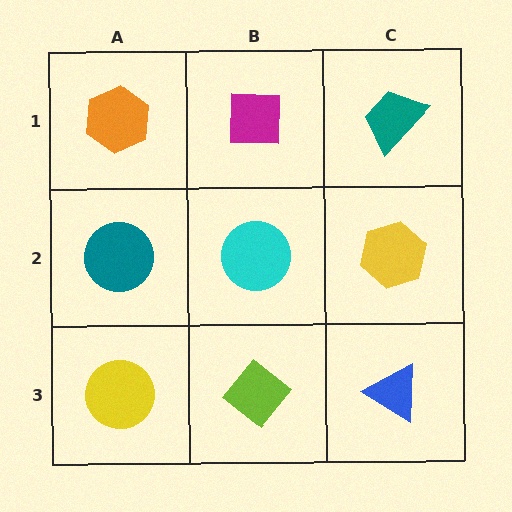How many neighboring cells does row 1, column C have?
2.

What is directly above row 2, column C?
A teal trapezoid.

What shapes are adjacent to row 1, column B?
A cyan circle (row 2, column B), an orange hexagon (row 1, column A), a teal trapezoid (row 1, column C).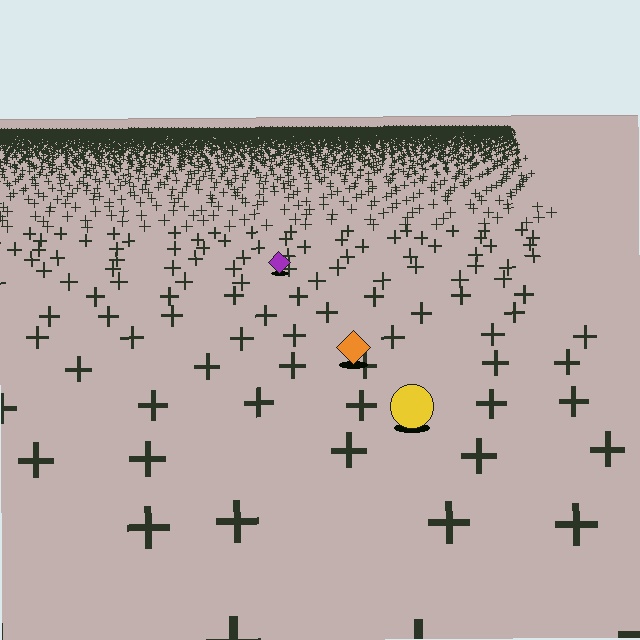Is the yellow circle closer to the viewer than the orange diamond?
Yes. The yellow circle is closer — you can tell from the texture gradient: the ground texture is coarser near it.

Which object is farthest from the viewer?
The purple diamond is farthest from the viewer. It appears smaller and the ground texture around it is denser.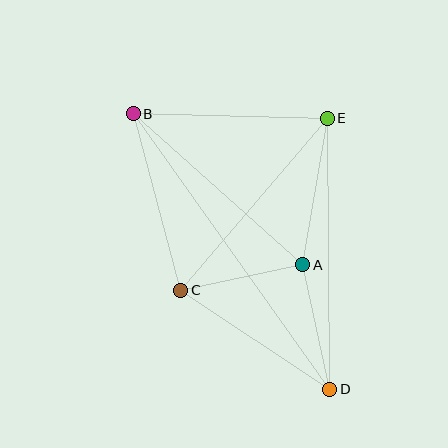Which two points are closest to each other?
Points A and C are closest to each other.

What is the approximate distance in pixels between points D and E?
The distance between D and E is approximately 271 pixels.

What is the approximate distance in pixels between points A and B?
The distance between A and B is approximately 227 pixels.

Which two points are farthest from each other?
Points B and D are farthest from each other.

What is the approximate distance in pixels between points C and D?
The distance between C and D is approximately 179 pixels.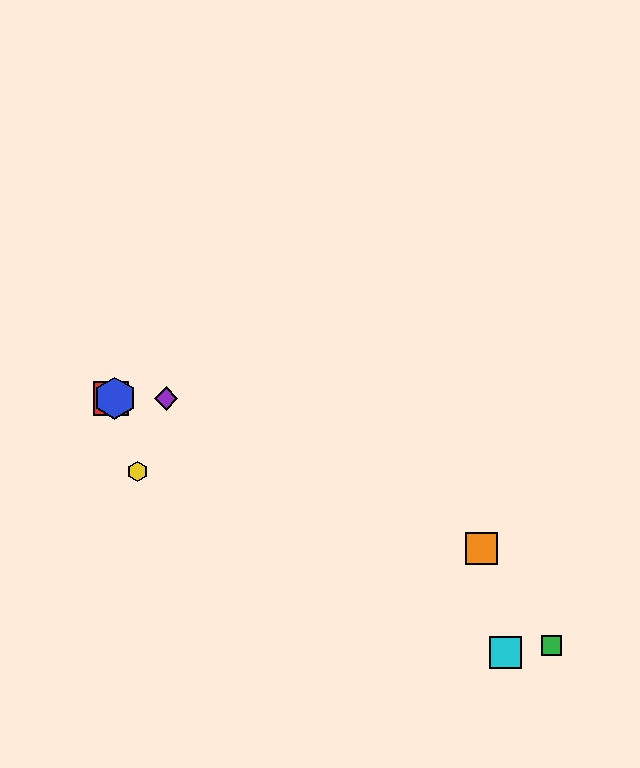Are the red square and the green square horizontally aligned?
No, the red square is at y≈398 and the green square is at y≈646.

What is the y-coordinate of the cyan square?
The cyan square is at y≈653.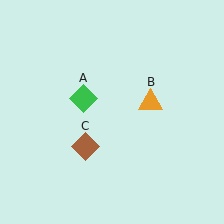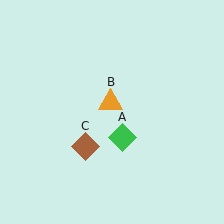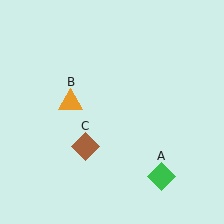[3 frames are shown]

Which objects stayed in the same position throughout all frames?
Brown diamond (object C) remained stationary.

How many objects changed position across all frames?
2 objects changed position: green diamond (object A), orange triangle (object B).